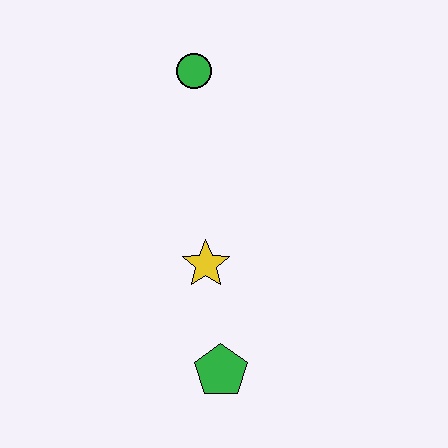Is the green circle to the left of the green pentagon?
Yes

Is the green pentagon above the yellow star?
No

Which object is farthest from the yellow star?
The green circle is farthest from the yellow star.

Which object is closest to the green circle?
The yellow star is closest to the green circle.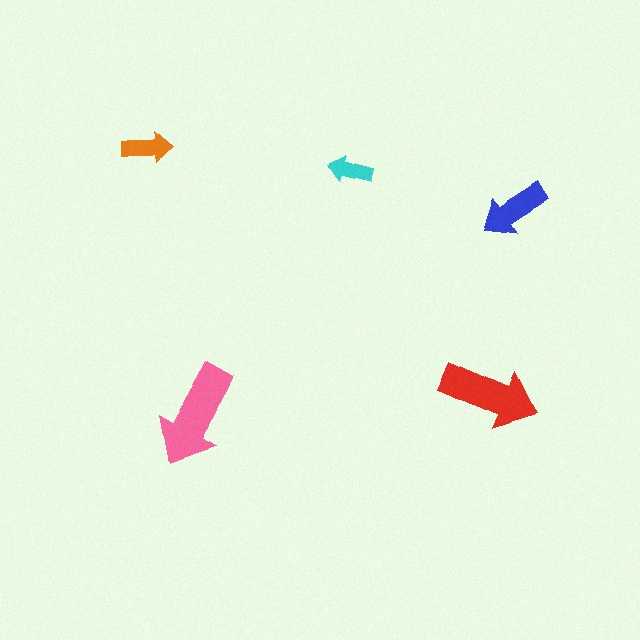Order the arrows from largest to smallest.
the pink one, the red one, the blue one, the orange one, the cyan one.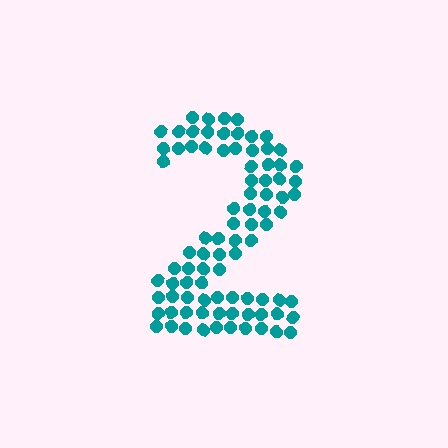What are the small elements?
The small elements are circles.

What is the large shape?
The large shape is the digit 2.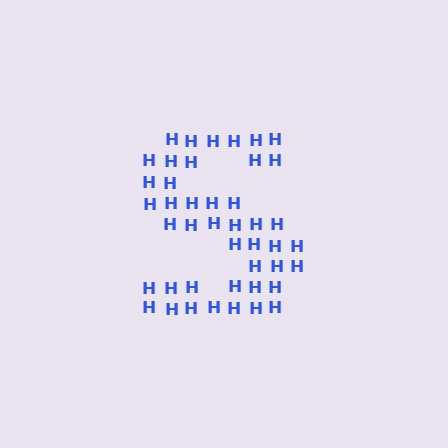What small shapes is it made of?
It is made of small letter H's.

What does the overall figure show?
The overall figure shows the letter S.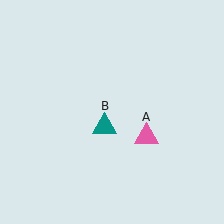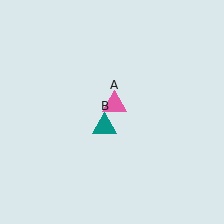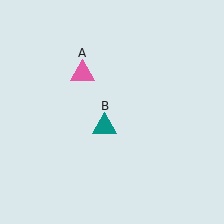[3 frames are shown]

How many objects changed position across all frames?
1 object changed position: pink triangle (object A).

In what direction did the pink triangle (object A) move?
The pink triangle (object A) moved up and to the left.